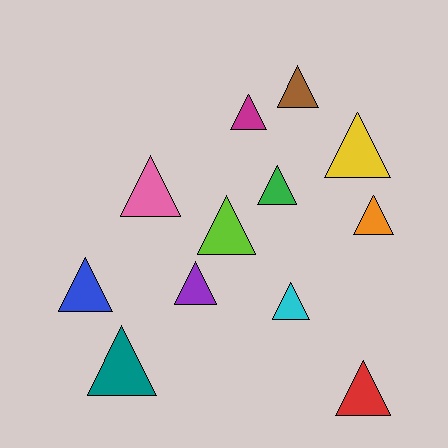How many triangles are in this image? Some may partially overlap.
There are 12 triangles.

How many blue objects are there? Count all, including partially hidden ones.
There is 1 blue object.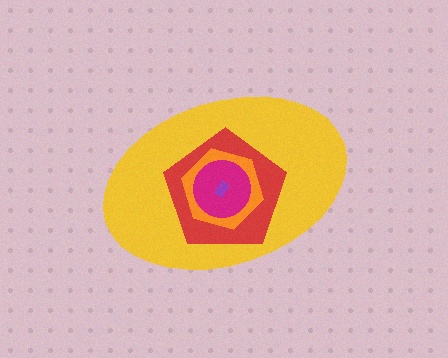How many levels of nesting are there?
5.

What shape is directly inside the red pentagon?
The orange hexagon.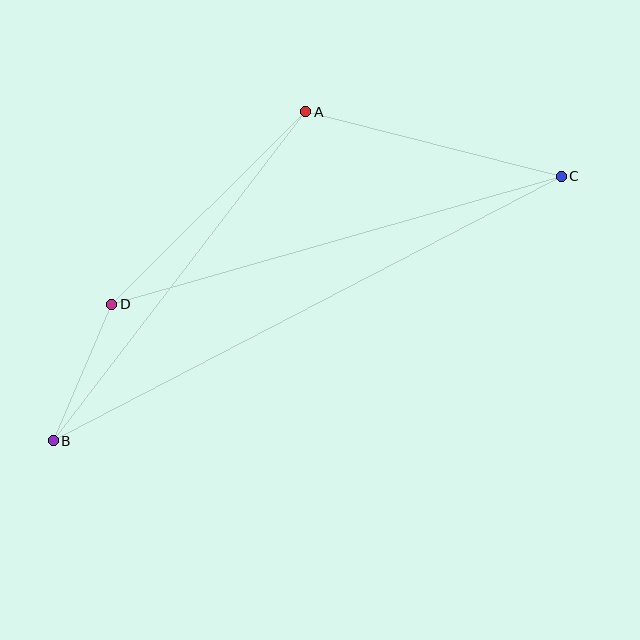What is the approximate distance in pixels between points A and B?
The distance between A and B is approximately 415 pixels.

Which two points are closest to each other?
Points B and D are closest to each other.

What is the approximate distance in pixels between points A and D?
The distance between A and D is approximately 274 pixels.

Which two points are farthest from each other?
Points B and C are farthest from each other.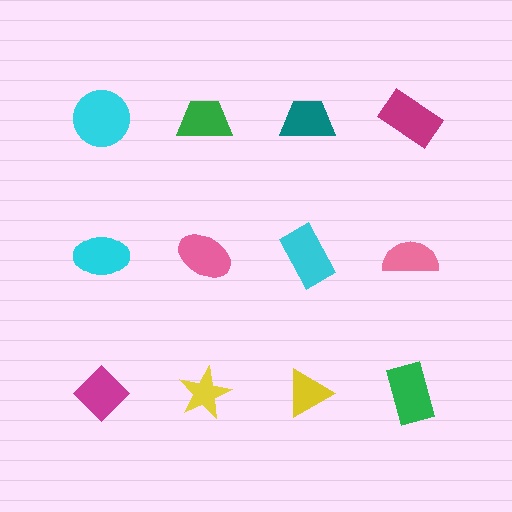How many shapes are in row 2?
4 shapes.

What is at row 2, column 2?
A pink ellipse.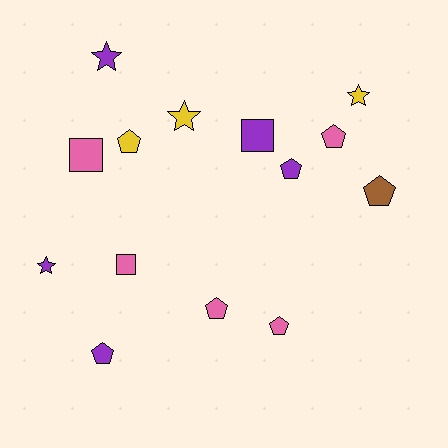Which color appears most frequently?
Pink, with 5 objects.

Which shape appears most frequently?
Pentagon, with 7 objects.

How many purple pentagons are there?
There are 2 purple pentagons.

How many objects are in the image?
There are 14 objects.